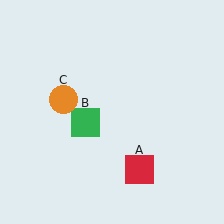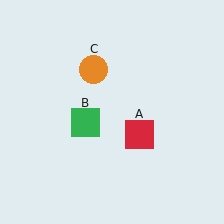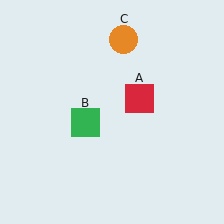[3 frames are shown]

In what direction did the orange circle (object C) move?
The orange circle (object C) moved up and to the right.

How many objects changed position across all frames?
2 objects changed position: red square (object A), orange circle (object C).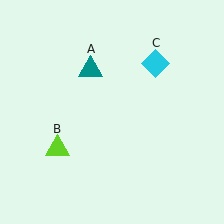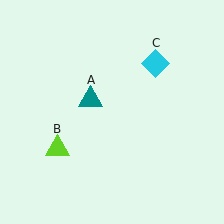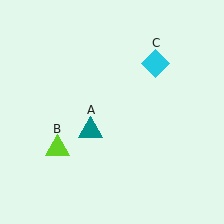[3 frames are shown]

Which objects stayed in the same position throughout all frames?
Lime triangle (object B) and cyan diamond (object C) remained stationary.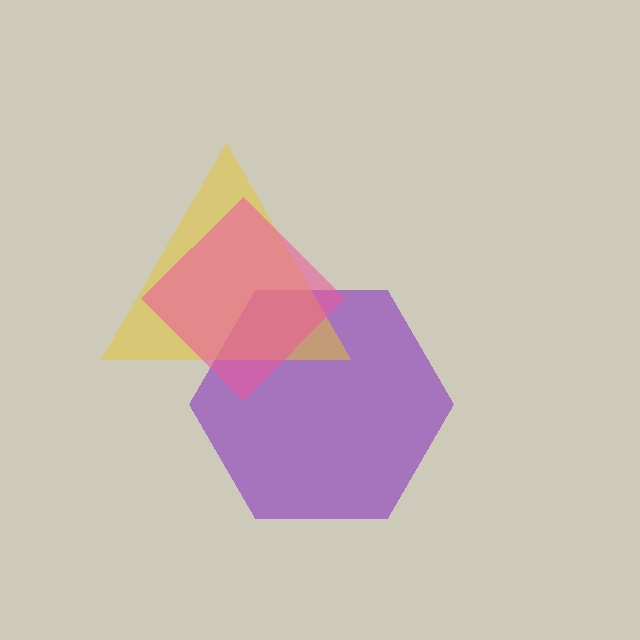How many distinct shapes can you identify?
There are 3 distinct shapes: a purple hexagon, a yellow triangle, a pink diamond.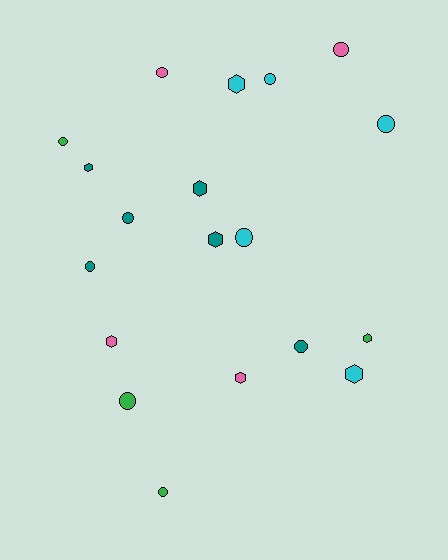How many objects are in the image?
There are 19 objects.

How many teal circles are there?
There are 3 teal circles.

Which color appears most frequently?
Teal, with 6 objects.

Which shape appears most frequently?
Circle, with 11 objects.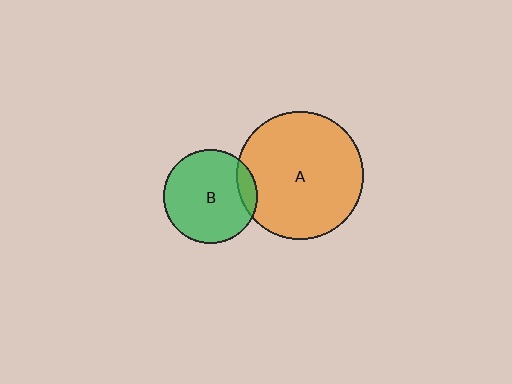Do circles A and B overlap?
Yes.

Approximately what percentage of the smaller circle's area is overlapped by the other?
Approximately 10%.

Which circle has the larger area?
Circle A (orange).